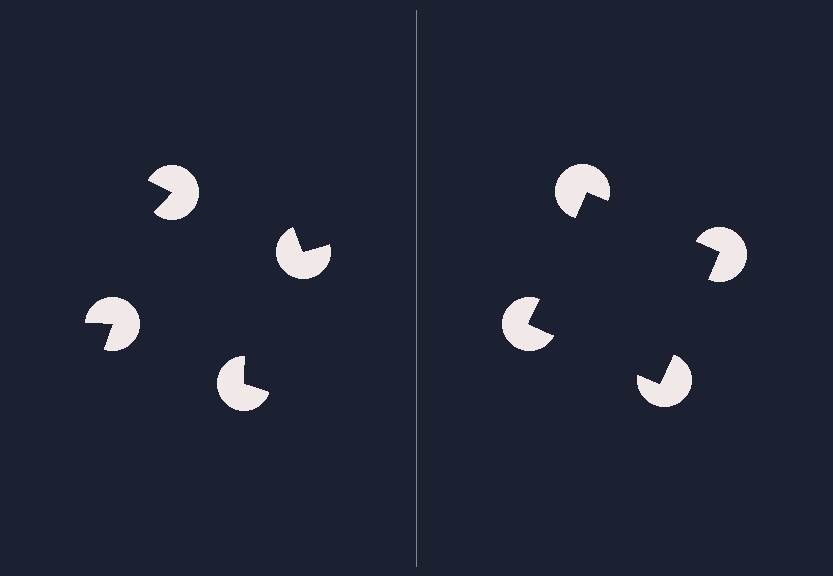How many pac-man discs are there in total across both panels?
8 — 4 on each side.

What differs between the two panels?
The pac-man discs are positioned identically on both sides; only the wedge orientations differ. On the right they align to a square; on the left they are misaligned.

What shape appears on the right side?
An illusory square.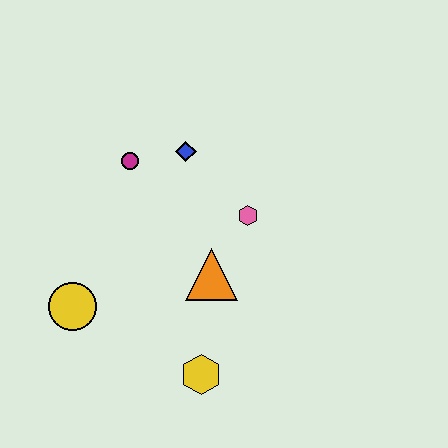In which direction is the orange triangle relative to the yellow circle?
The orange triangle is to the right of the yellow circle.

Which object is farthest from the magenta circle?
The yellow hexagon is farthest from the magenta circle.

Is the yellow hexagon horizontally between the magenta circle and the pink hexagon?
Yes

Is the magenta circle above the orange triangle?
Yes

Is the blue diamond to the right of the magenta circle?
Yes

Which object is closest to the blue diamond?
The magenta circle is closest to the blue diamond.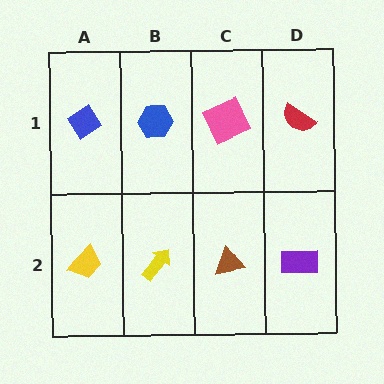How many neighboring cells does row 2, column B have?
3.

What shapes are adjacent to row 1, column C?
A brown triangle (row 2, column C), a blue hexagon (row 1, column B), a red semicircle (row 1, column D).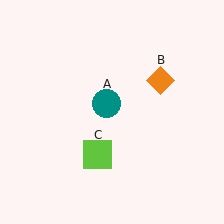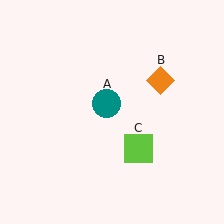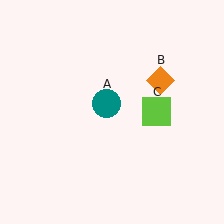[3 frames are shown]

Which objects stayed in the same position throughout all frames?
Teal circle (object A) and orange diamond (object B) remained stationary.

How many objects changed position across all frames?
1 object changed position: lime square (object C).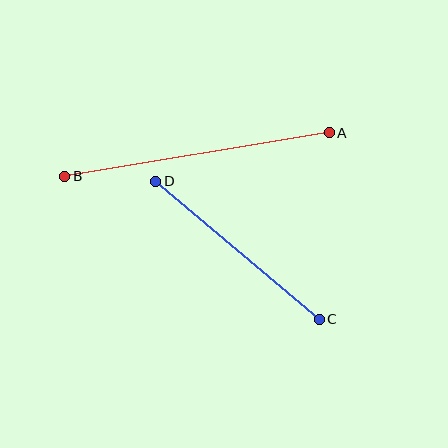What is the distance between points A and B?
The distance is approximately 268 pixels.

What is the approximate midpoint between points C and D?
The midpoint is at approximately (238, 250) pixels.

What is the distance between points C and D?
The distance is approximately 214 pixels.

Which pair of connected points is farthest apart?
Points A and B are farthest apart.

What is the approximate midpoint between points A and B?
The midpoint is at approximately (197, 155) pixels.